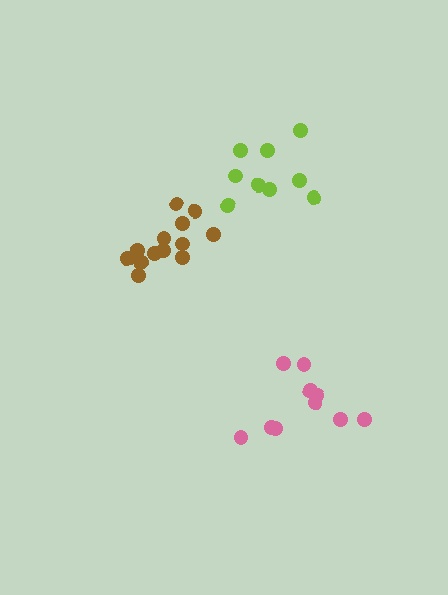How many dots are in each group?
Group 1: 9 dots, Group 2: 13 dots, Group 3: 10 dots (32 total).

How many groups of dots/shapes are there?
There are 3 groups.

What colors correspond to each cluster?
The clusters are colored: lime, brown, pink.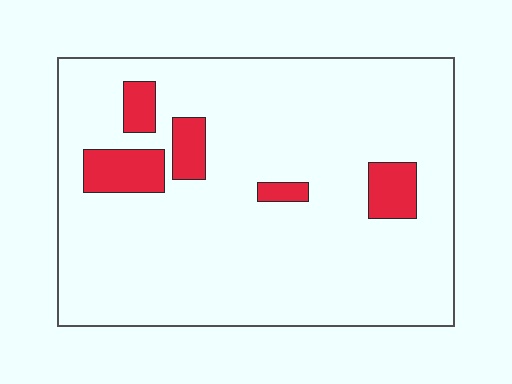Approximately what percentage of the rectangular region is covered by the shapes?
Approximately 10%.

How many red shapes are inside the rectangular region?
5.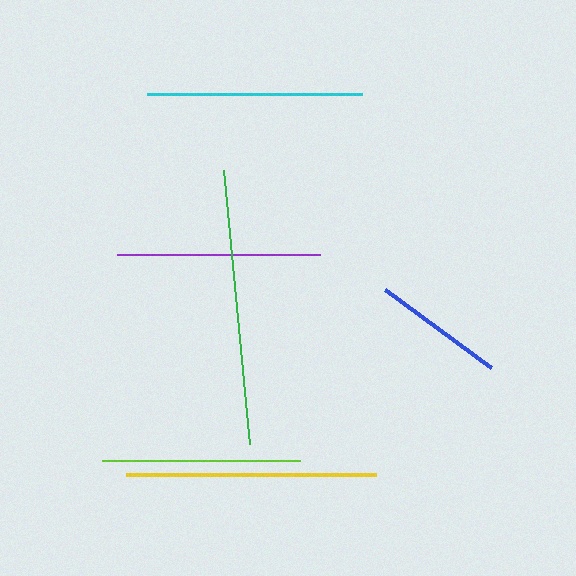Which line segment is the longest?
The green line is the longest at approximately 276 pixels.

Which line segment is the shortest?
The blue line is the shortest at approximately 132 pixels.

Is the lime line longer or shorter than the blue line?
The lime line is longer than the blue line.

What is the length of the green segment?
The green segment is approximately 276 pixels long.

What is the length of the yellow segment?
The yellow segment is approximately 249 pixels long.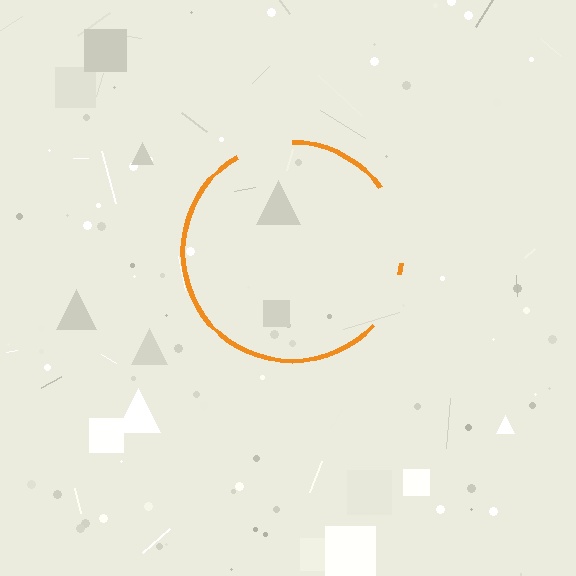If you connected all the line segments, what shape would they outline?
They would outline a circle.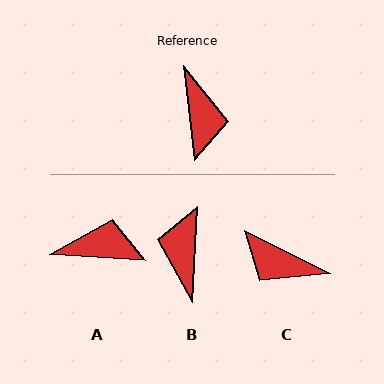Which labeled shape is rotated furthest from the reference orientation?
B, about 171 degrees away.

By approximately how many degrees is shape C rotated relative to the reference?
Approximately 123 degrees clockwise.